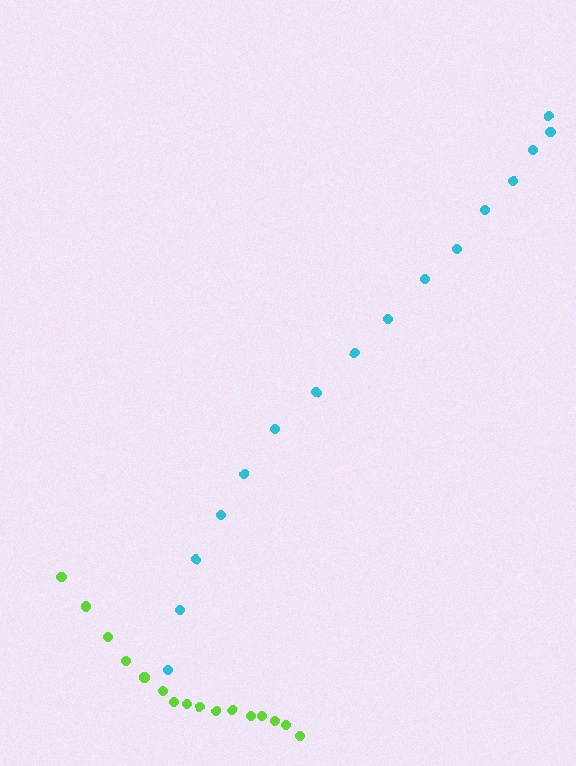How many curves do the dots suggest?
There are 2 distinct paths.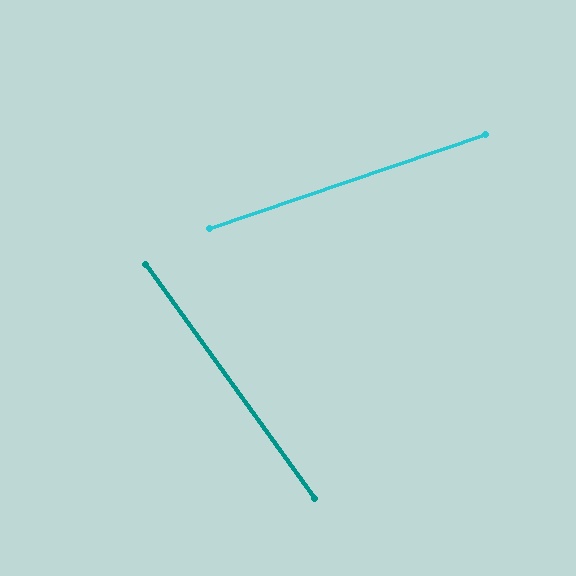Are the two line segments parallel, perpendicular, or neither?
Neither parallel nor perpendicular — they differ by about 73°.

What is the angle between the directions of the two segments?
Approximately 73 degrees.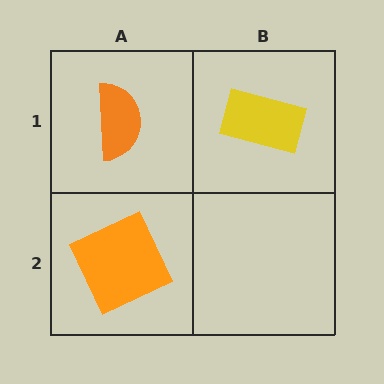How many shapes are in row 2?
1 shape.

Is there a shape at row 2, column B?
No, that cell is empty.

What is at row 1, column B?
A yellow rectangle.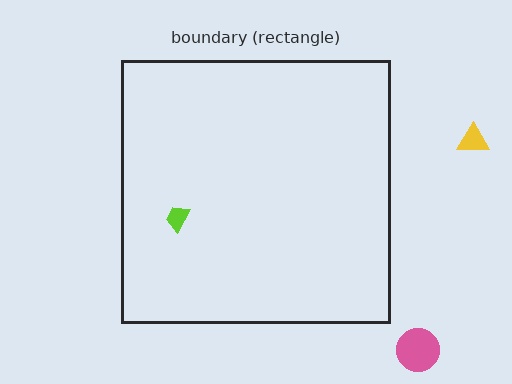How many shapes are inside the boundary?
1 inside, 2 outside.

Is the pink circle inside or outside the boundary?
Outside.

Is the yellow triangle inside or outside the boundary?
Outside.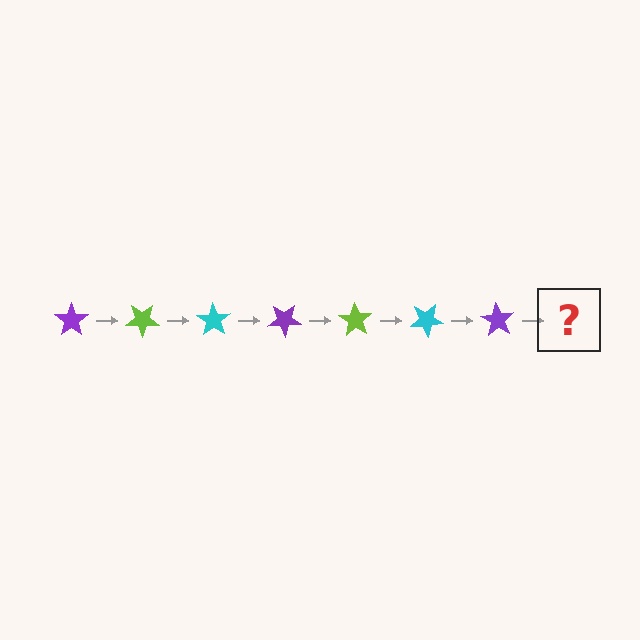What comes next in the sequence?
The next element should be a lime star, rotated 245 degrees from the start.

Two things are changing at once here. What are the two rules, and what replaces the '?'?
The two rules are that it rotates 35 degrees each step and the color cycles through purple, lime, and cyan. The '?' should be a lime star, rotated 245 degrees from the start.